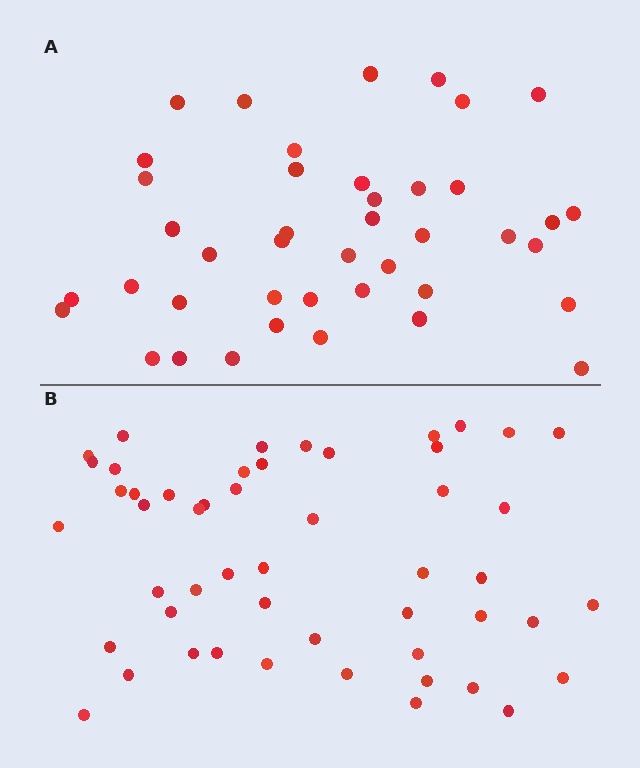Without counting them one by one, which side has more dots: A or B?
Region B (the bottom region) has more dots.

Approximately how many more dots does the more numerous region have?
Region B has roughly 8 or so more dots than region A.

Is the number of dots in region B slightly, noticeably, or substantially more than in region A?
Region B has only slightly more — the two regions are fairly close. The ratio is roughly 1.2 to 1.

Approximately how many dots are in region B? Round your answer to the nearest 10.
About 50 dots. (The exact count is 51, which rounds to 50.)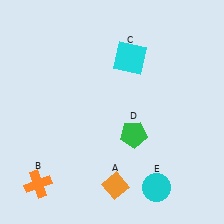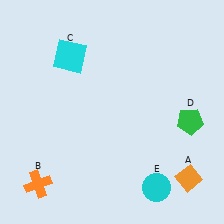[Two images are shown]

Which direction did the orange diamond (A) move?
The orange diamond (A) moved right.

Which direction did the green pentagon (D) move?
The green pentagon (D) moved right.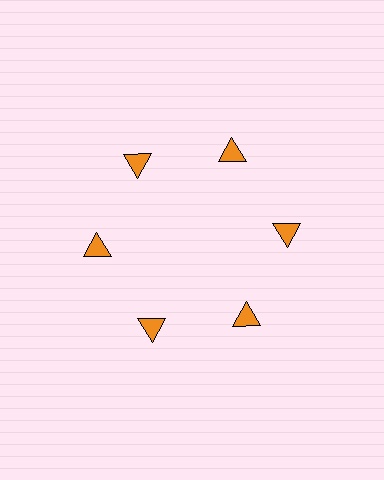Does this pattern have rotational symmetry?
Yes, this pattern has 6-fold rotational symmetry. It looks the same after rotating 60 degrees around the center.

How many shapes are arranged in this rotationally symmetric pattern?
There are 6 shapes, arranged in 6 groups of 1.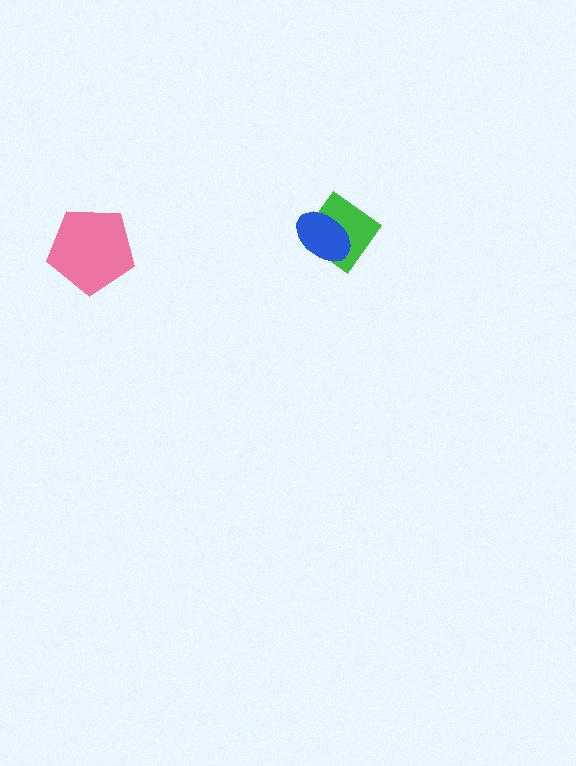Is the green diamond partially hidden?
Yes, it is partially covered by another shape.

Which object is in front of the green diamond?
The blue ellipse is in front of the green diamond.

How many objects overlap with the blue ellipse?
1 object overlaps with the blue ellipse.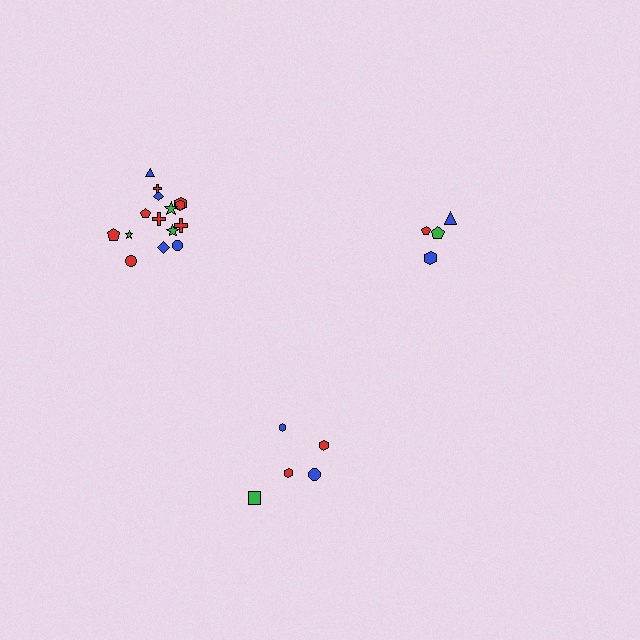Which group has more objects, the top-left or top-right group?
The top-left group.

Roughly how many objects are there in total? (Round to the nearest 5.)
Roughly 25 objects in total.